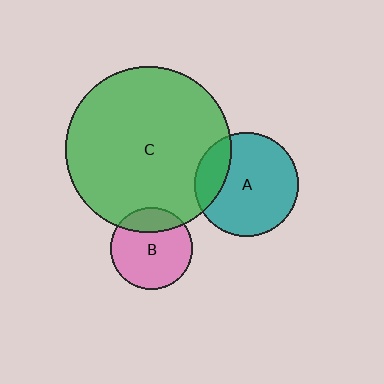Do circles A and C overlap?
Yes.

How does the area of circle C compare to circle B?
Approximately 4.0 times.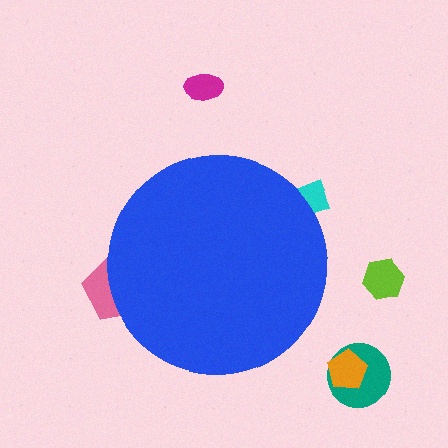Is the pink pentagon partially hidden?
Yes, the pink pentagon is partially hidden behind the blue circle.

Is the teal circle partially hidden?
No, the teal circle is fully visible.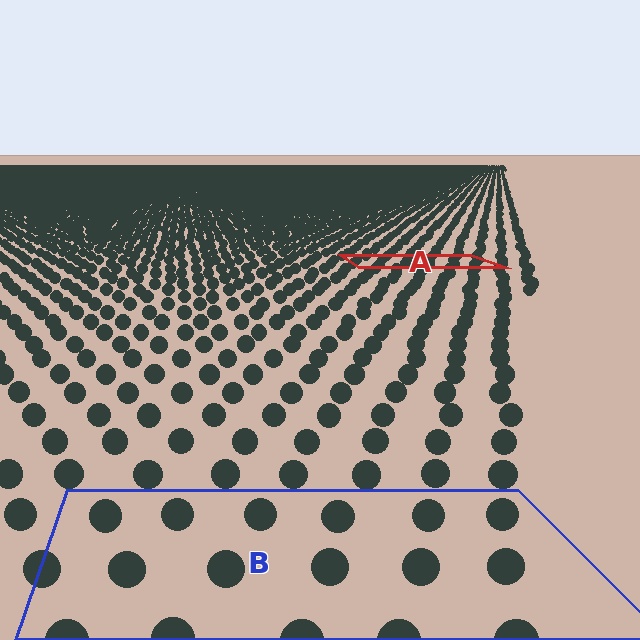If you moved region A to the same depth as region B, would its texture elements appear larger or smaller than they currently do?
They would appear larger. At a closer depth, the same texture elements are projected at a bigger on-screen size.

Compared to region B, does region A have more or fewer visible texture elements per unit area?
Region A has more texture elements per unit area — they are packed more densely because it is farther away.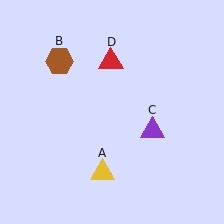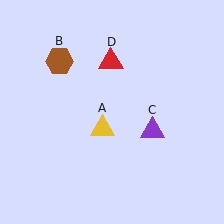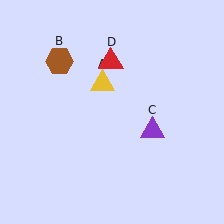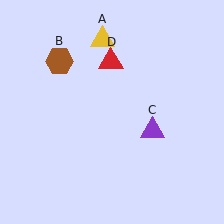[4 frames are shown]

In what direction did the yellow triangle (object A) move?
The yellow triangle (object A) moved up.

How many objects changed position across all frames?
1 object changed position: yellow triangle (object A).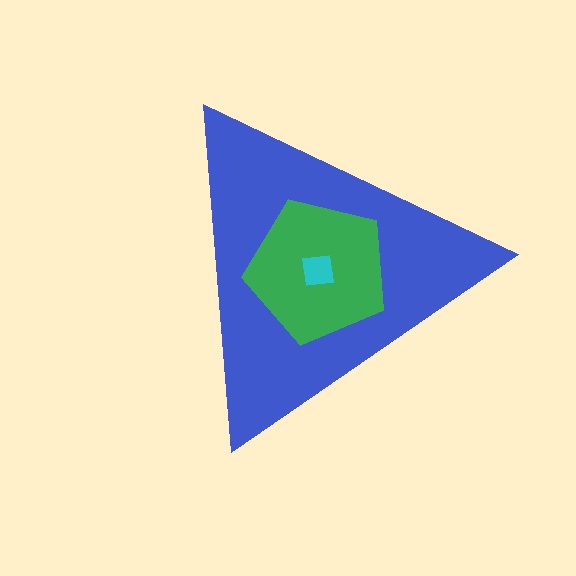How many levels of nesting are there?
3.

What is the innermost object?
The cyan square.